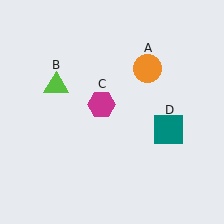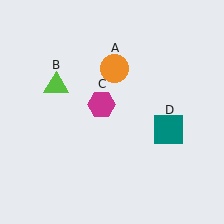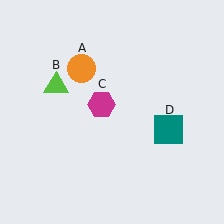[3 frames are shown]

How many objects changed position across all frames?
1 object changed position: orange circle (object A).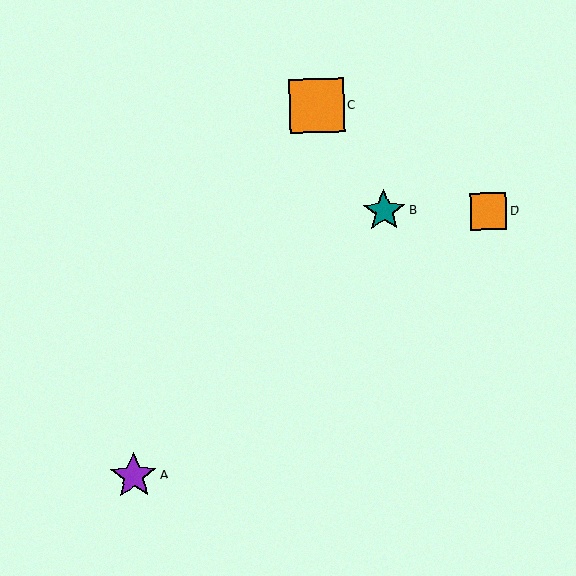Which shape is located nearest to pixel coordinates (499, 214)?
The orange square (labeled D) at (488, 211) is nearest to that location.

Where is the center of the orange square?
The center of the orange square is at (488, 211).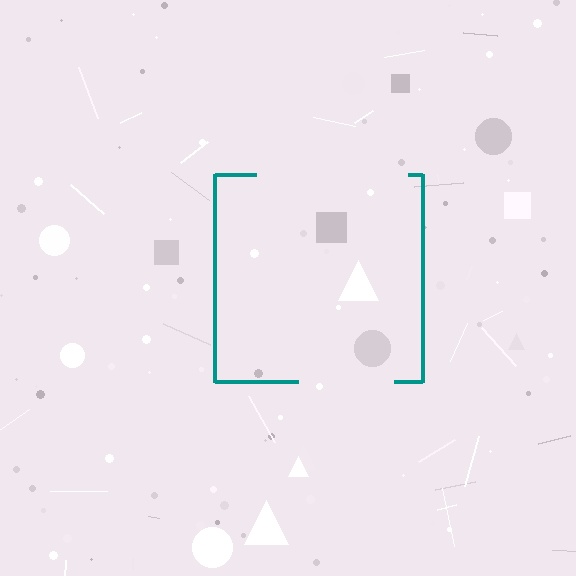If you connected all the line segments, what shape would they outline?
They would outline a square.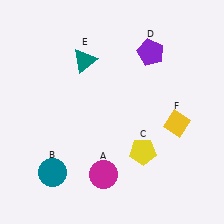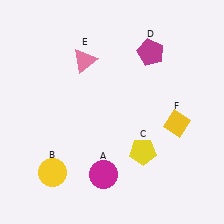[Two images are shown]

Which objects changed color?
B changed from teal to yellow. D changed from purple to magenta. E changed from teal to pink.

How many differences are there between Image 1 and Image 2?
There are 3 differences between the two images.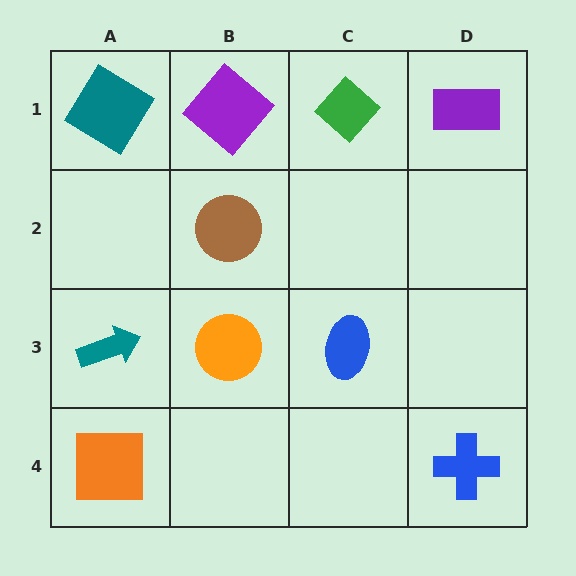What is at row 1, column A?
A teal diamond.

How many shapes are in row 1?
4 shapes.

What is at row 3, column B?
An orange circle.